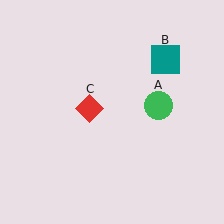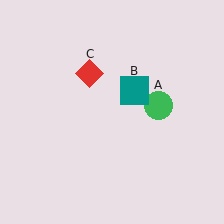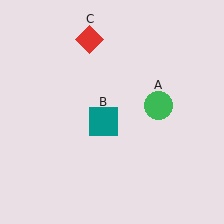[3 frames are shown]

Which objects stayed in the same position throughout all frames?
Green circle (object A) remained stationary.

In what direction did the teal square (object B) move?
The teal square (object B) moved down and to the left.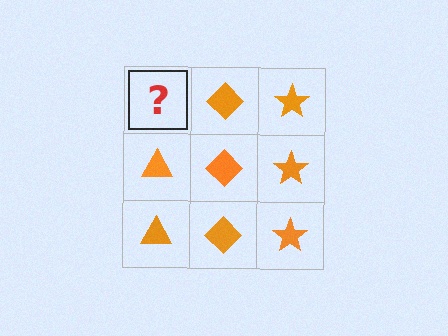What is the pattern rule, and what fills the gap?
The rule is that each column has a consistent shape. The gap should be filled with an orange triangle.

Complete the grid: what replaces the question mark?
The question mark should be replaced with an orange triangle.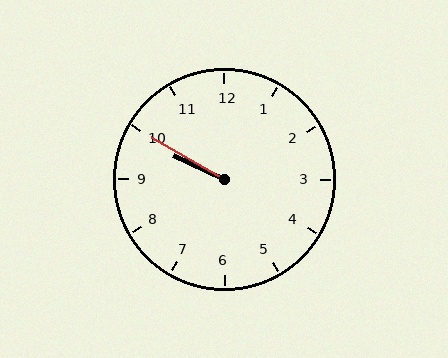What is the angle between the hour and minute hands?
Approximately 5 degrees.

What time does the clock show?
9:50.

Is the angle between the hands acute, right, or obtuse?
It is acute.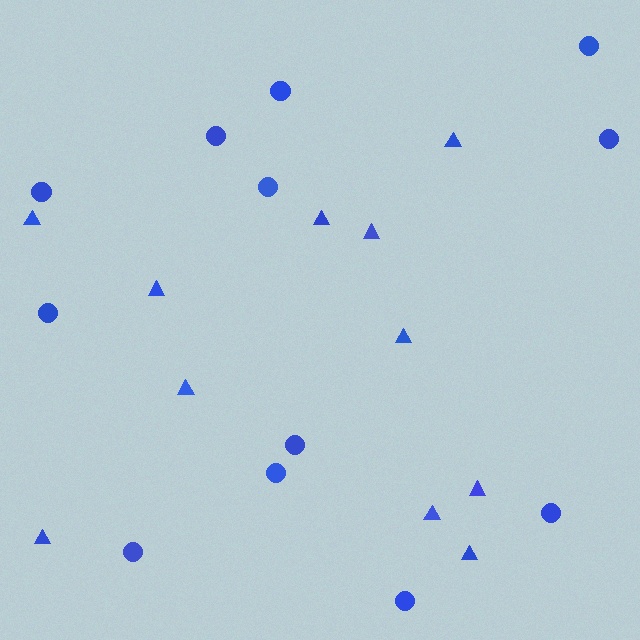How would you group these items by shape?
There are 2 groups: one group of triangles (11) and one group of circles (12).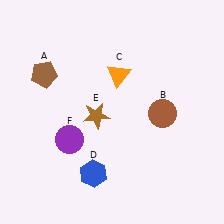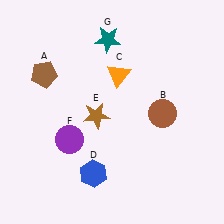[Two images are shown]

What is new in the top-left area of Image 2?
A teal star (G) was added in the top-left area of Image 2.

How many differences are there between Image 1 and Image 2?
There is 1 difference between the two images.